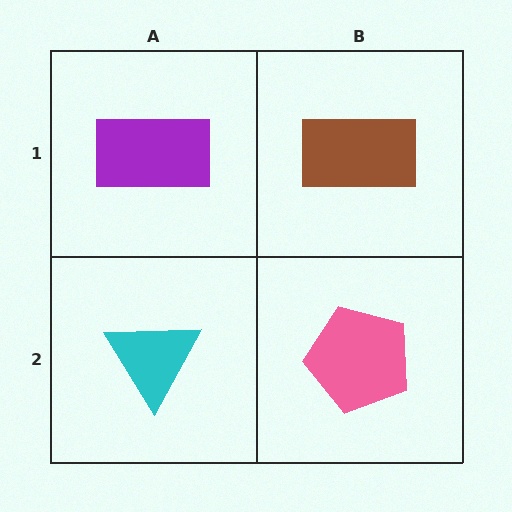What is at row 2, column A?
A cyan triangle.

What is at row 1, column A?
A purple rectangle.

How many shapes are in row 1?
2 shapes.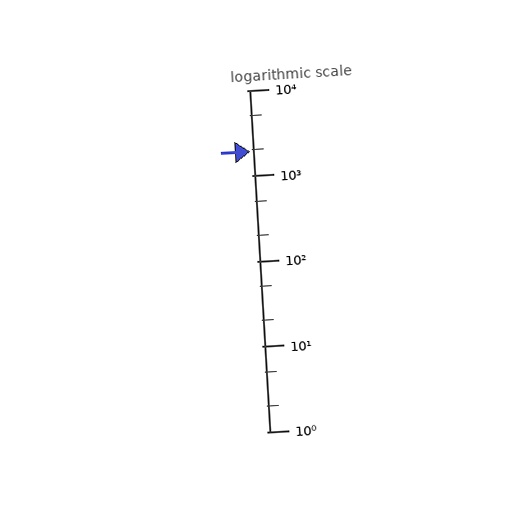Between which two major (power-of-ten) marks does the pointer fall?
The pointer is between 1000 and 10000.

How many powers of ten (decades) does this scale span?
The scale spans 4 decades, from 1 to 10000.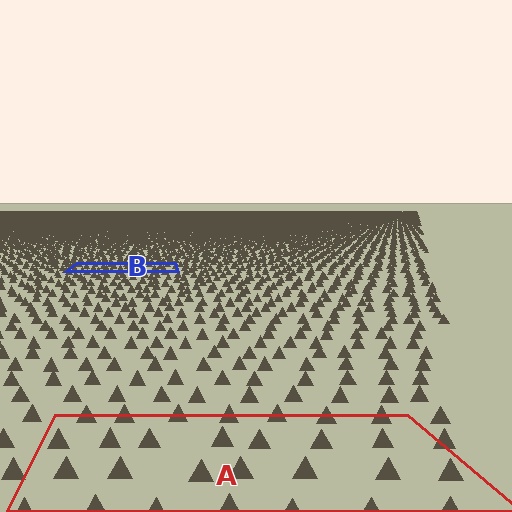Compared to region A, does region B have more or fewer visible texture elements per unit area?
Region B has more texture elements per unit area — they are packed more densely because it is farther away.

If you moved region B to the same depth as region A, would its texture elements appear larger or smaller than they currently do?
They would appear larger. At a closer depth, the same texture elements are projected at a bigger on-screen size.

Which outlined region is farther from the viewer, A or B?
Region B is farther from the viewer — the texture elements inside it appear smaller and more densely packed.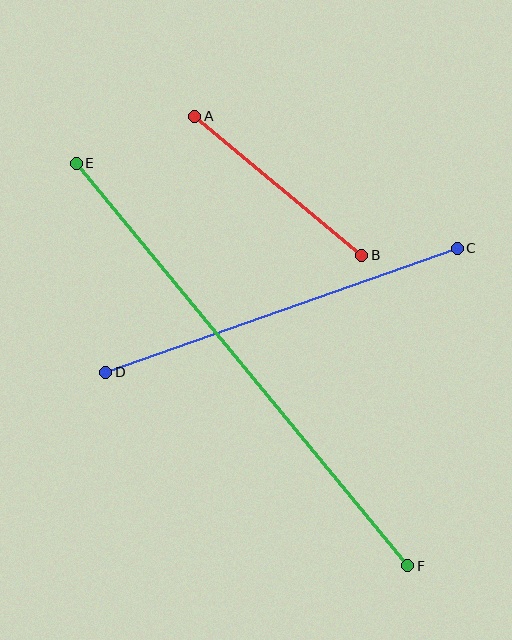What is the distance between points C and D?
The distance is approximately 373 pixels.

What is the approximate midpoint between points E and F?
The midpoint is at approximately (242, 365) pixels.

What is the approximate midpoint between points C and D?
The midpoint is at approximately (281, 310) pixels.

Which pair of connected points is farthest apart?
Points E and F are farthest apart.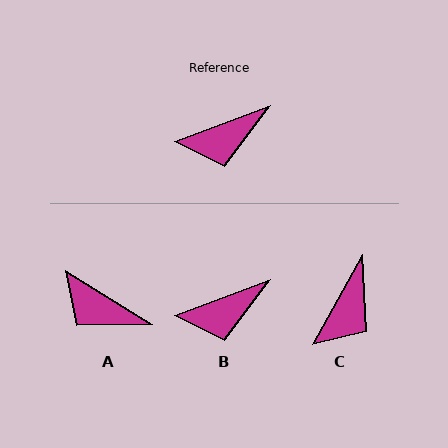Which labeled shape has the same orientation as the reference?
B.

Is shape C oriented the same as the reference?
No, it is off by about 40 degrees.